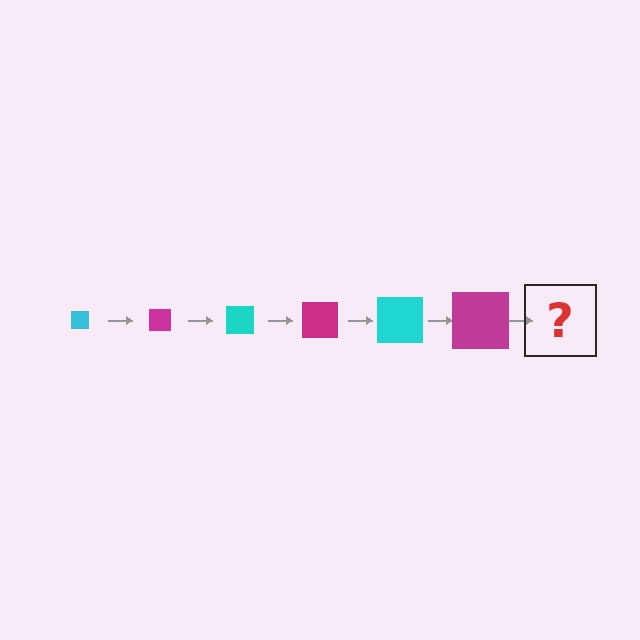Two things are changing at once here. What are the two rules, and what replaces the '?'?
The two rules are that the square grows larger each step and the color cycles through cyan and magenta. The '?' should be a cyan square, larger than the previous one.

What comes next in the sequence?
The next element should be a cyan square, larger than the previous one.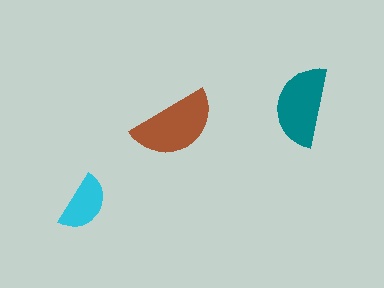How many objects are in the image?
There are 3 objects in the image.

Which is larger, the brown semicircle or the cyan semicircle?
The brown one.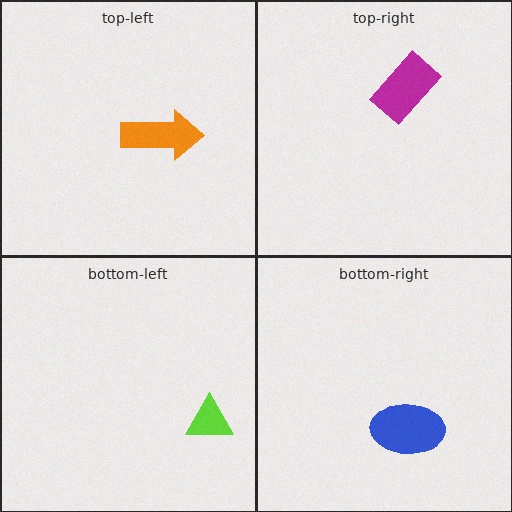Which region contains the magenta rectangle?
The top-right region.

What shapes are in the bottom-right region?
The blue ellipse.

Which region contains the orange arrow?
The top-left region.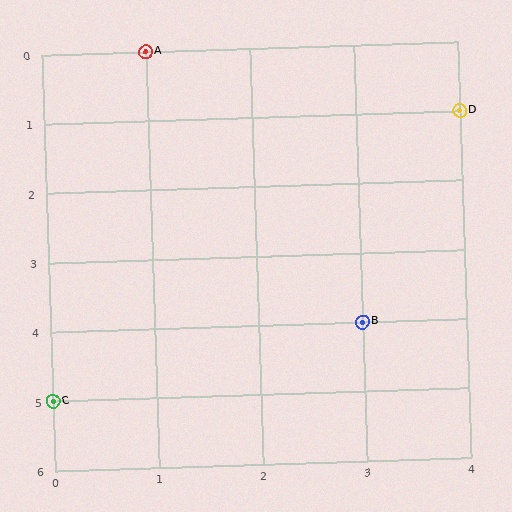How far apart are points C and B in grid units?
Points C and B are 3 columns and 1 row apart (about 3.2 grid units diagonally).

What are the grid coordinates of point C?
Point C is at grid coordinates (0, 5).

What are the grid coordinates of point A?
Point A is at grid coordinates (1, 0).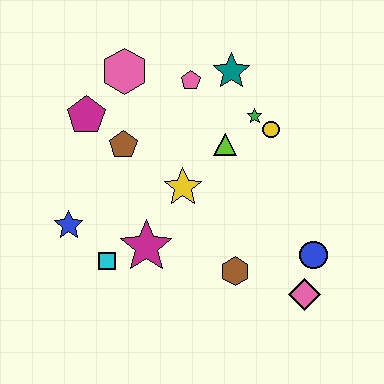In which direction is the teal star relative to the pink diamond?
The teal star is above the pink diamond.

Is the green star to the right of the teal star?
Yes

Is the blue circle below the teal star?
Yes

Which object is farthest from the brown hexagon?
The pink hexagon is farthest from the brown hexagon.